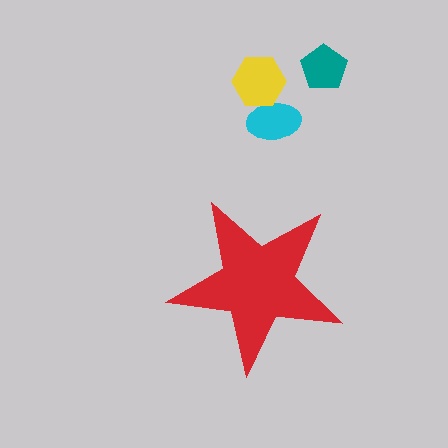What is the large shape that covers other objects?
A red star.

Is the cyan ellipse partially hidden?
No, the cyan ellipse is fully visible.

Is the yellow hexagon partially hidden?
No, the yellow hexagon is fully visible.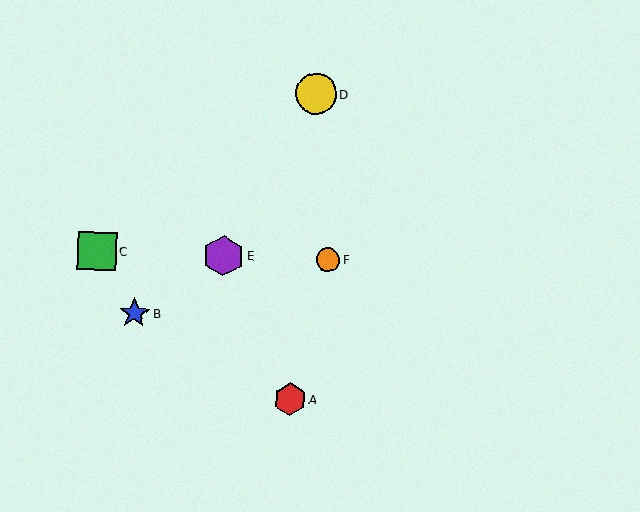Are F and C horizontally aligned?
Yes, both are at y≈260.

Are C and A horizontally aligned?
No, C is at y≈251 and A is at y≈399.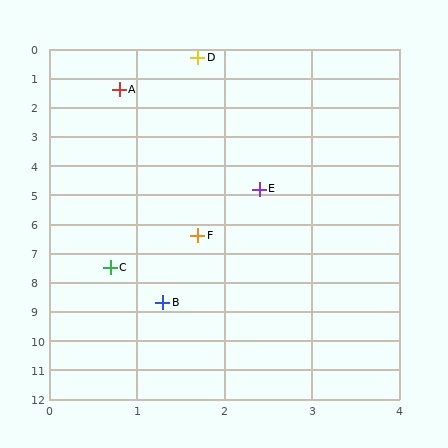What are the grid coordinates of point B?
Point B is at approximately (1.3, 8.7).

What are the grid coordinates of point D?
Point D is at approximately (1.7, 0.3).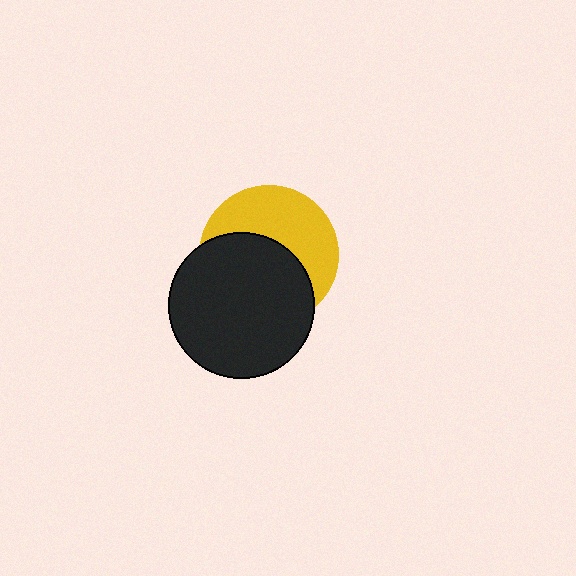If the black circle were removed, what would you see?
You would see the complete yellow circle.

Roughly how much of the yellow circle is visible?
About half of it is visible (roughly 47%).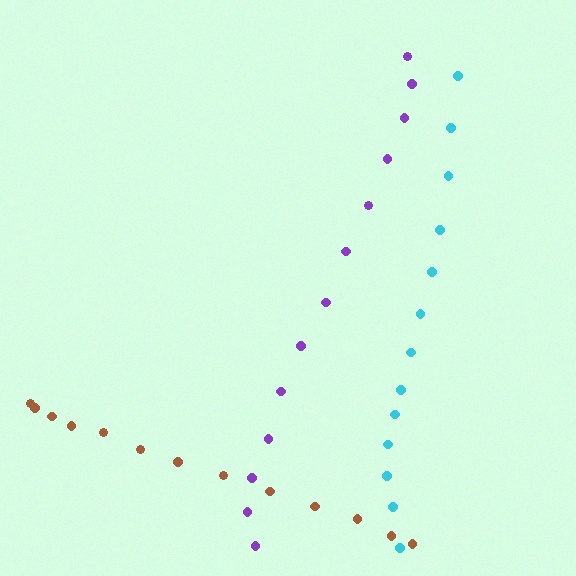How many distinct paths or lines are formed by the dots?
There are 3 distinct paths.